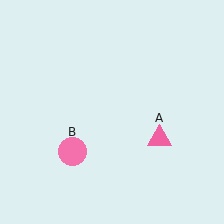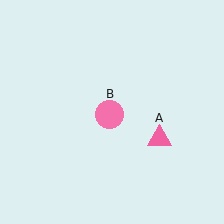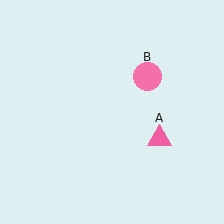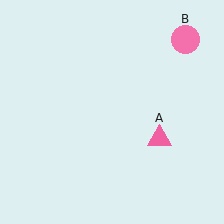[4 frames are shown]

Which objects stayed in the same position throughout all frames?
Pink triangle (object A) remained stationary.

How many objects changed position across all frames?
1 object changed position: pink circle (object B).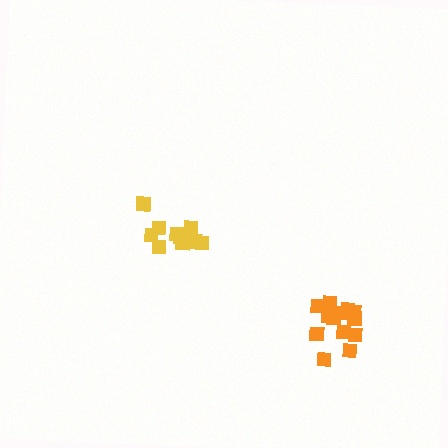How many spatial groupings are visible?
There are 2 spatial groupings.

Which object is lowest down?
The orange cluster is bottommost.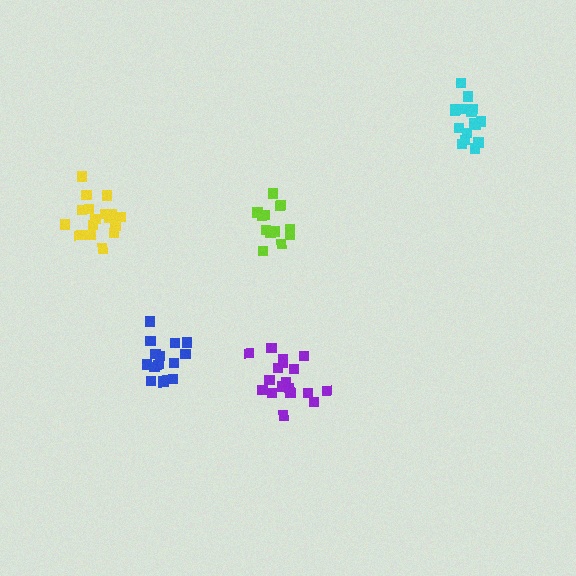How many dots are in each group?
Group 1: 13 dots, Group 2: 18 dots, Group 3: 16 dots, Group 4: 15 dots, Group 5: 19 dots (81 total).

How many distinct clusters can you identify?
There are 5 distinct clusters.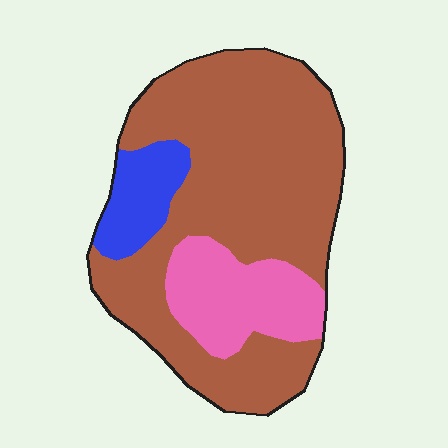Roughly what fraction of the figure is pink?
Pink covers around 20% of the figure.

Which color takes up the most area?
Brown, at roughly 70%.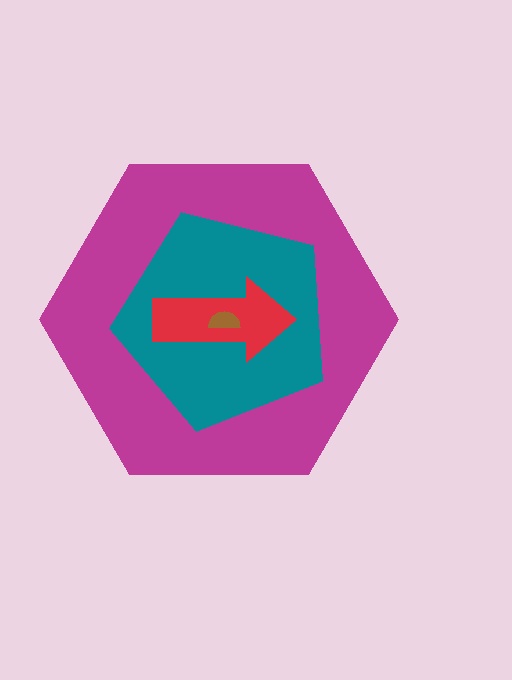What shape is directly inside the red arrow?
The brown semicircle.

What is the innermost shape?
The brown semicircle.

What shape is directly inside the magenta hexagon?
The teal pentagon.